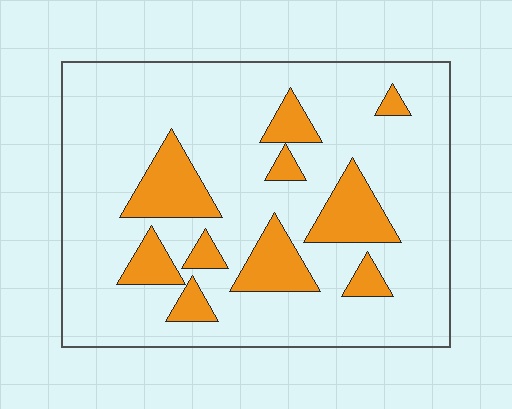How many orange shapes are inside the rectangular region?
10.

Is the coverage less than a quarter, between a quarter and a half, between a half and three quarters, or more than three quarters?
Less than a quarter.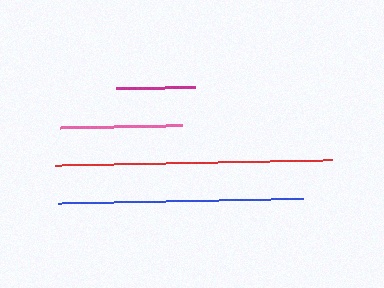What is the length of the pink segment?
The pink segment is approximately 122 pixels long.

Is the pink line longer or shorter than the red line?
The red line is longer than the pink line.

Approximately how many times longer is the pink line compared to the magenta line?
The pink line is approximately 1.5 times the length of the magenta line.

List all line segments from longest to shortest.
From longest to shortest: red, blue, pink, magenta.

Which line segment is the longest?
The red line is the longest at approximately 277 pixels.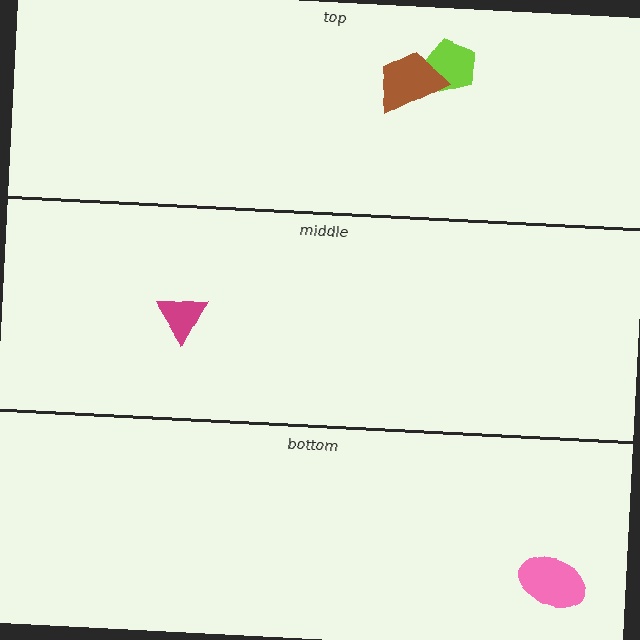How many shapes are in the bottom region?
1.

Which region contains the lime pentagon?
The top region.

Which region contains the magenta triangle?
The middle region.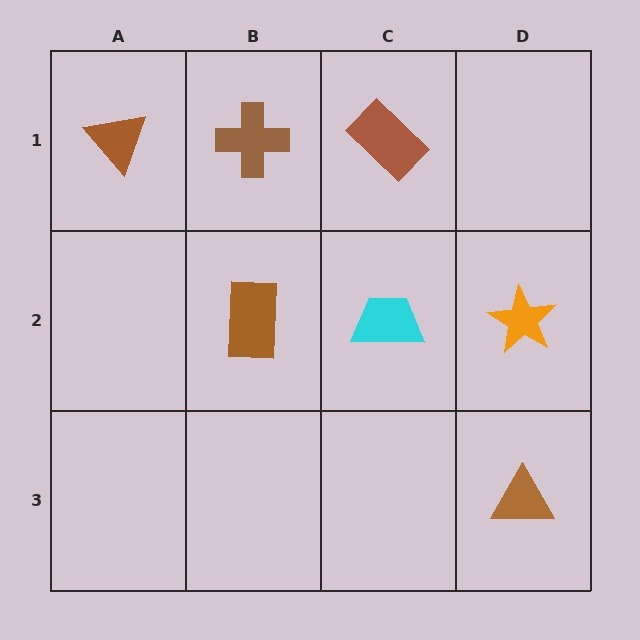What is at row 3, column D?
A brown triangle.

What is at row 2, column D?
An orange star.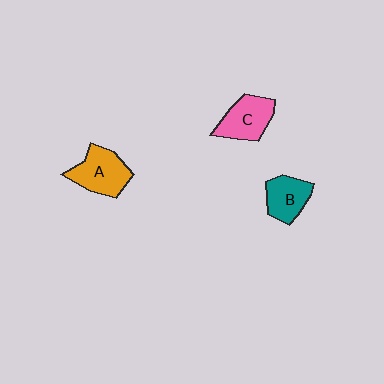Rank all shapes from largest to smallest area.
From largest to smallest: A (orange), C (pink), B (teal).